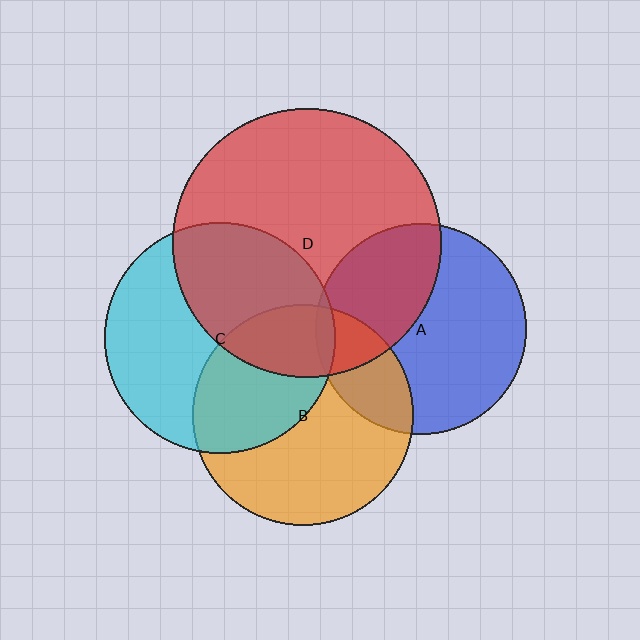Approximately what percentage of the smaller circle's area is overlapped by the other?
Approximately 20%.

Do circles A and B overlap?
Yes.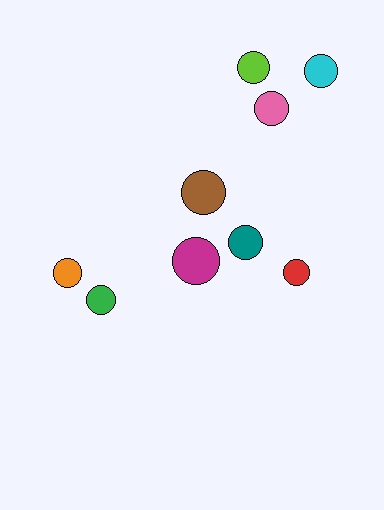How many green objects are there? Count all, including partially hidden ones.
There is 1 green object.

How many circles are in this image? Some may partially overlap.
There are 9 circles.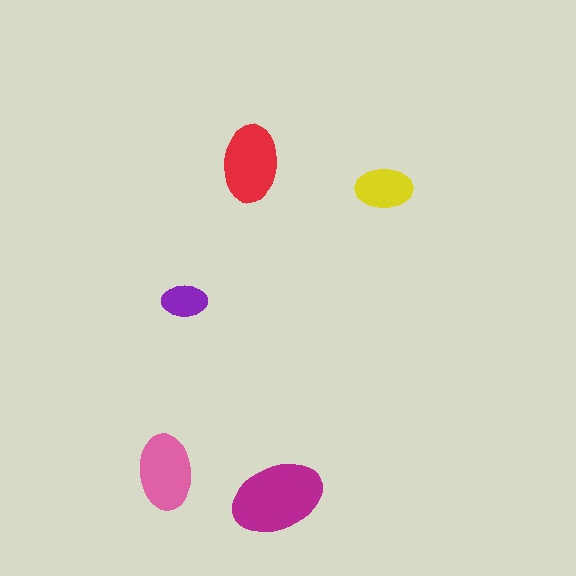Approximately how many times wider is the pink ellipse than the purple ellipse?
About 1.5 times wider.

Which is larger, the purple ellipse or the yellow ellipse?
The yellow one.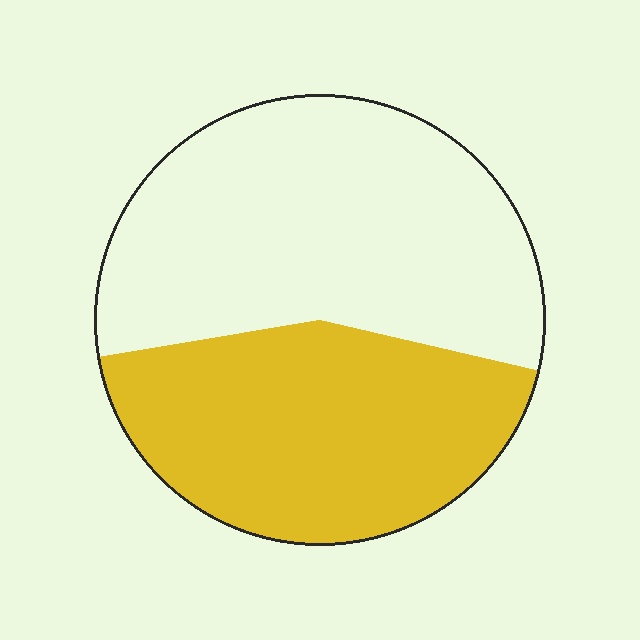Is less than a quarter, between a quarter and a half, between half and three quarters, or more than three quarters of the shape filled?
Between a quarter and a half.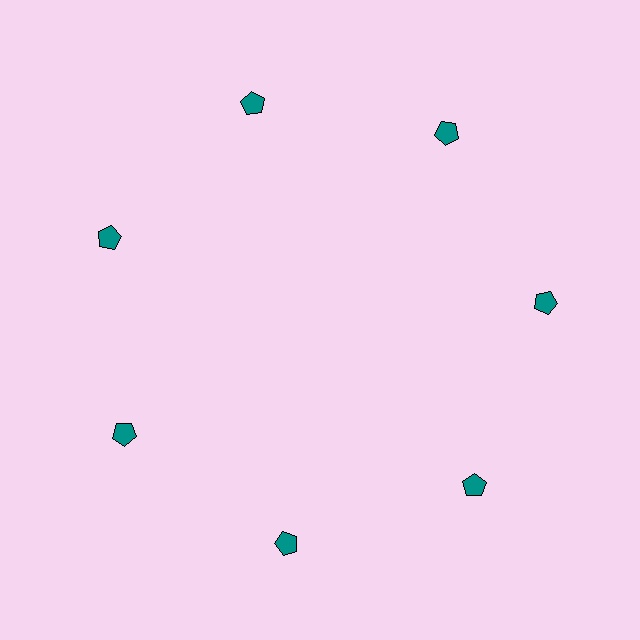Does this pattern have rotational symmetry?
Yes, this pattern has 7-fold rotational symmetry. It looks the same after rotating 51 degrees around the center.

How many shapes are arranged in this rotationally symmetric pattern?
There are 7 shapes, arranged in 7 groups of 1.